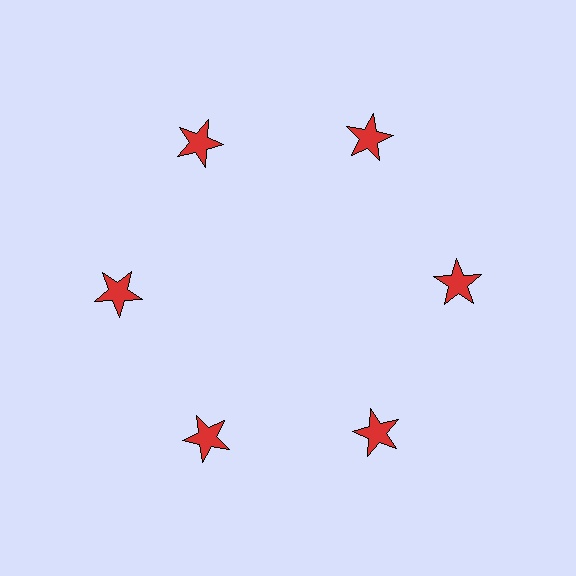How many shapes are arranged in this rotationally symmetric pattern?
There are 6 shapes, arranged in 6 groups of 1.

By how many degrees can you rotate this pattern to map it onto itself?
The pattern maps onto itself every 60 degrees of rotation.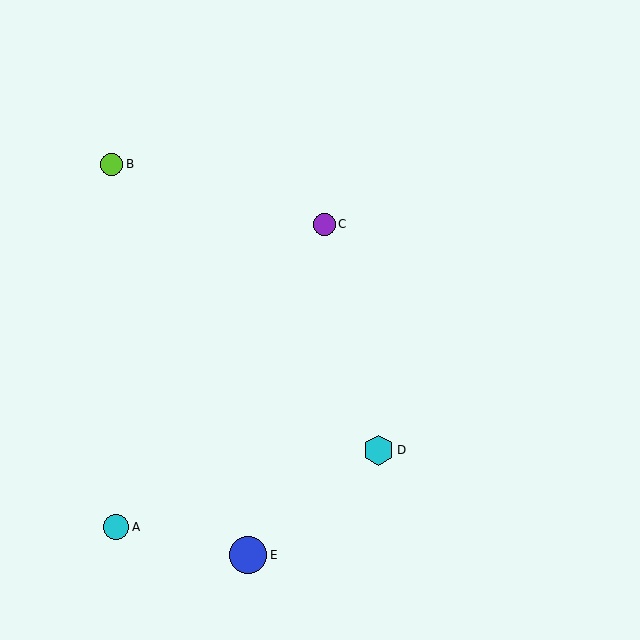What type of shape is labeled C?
Shape C is a purple circle.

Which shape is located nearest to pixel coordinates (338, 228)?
The purple circle (labeled C) at (324, 224) is nearest to that location.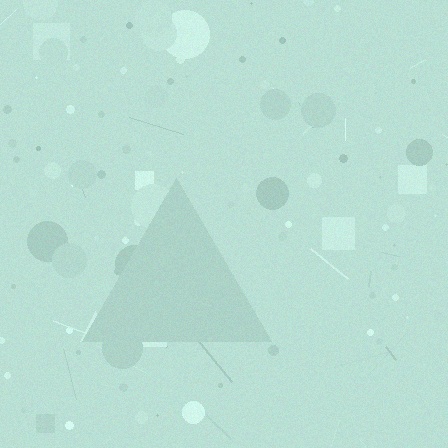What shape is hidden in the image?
A triangle is hidden in the image.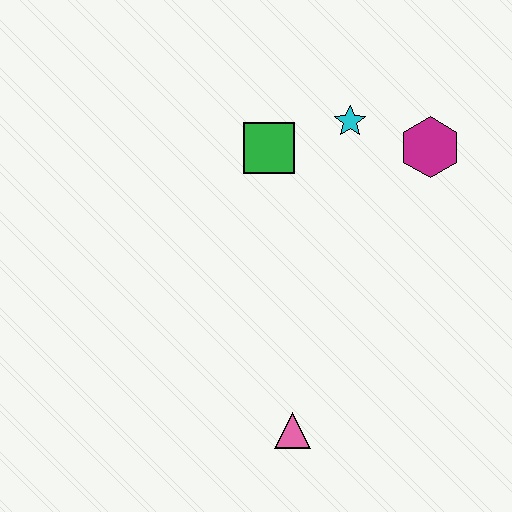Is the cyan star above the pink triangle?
Yes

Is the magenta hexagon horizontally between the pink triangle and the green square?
No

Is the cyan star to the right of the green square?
Yes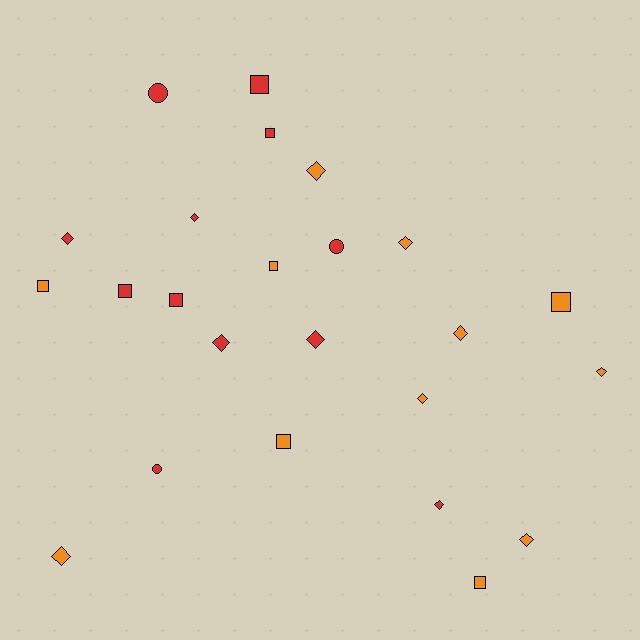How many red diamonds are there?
There are 5 red diamonds.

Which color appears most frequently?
Orange, with 12 objects.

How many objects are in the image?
There are 24 objects.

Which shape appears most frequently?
Diamond, with 12 objects.